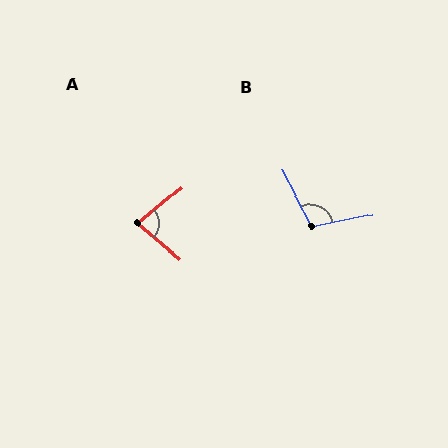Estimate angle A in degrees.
Approximately 79 degrees.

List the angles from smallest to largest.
A (79°), B (106°).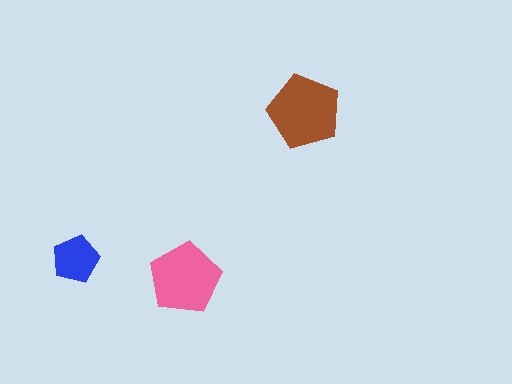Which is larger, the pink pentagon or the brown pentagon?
The brown one.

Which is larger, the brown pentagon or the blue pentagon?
The brown one.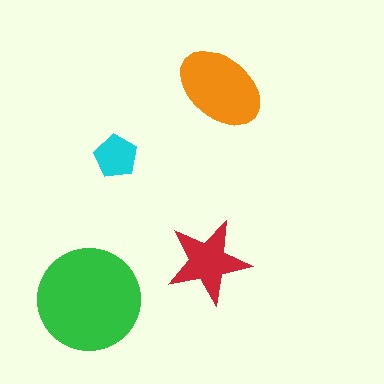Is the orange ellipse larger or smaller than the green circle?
Smaller.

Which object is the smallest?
The cyan pentagon.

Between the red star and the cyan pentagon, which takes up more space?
The red star.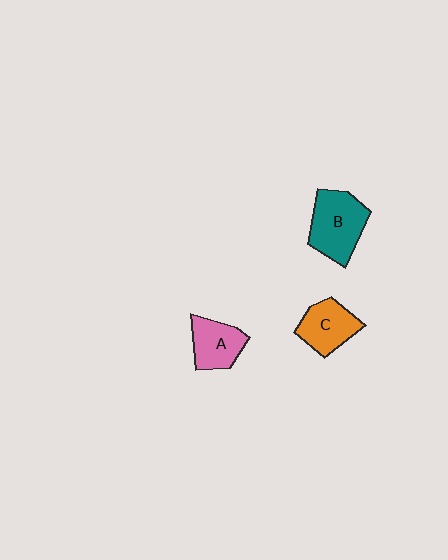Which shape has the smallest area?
Shape A (pink).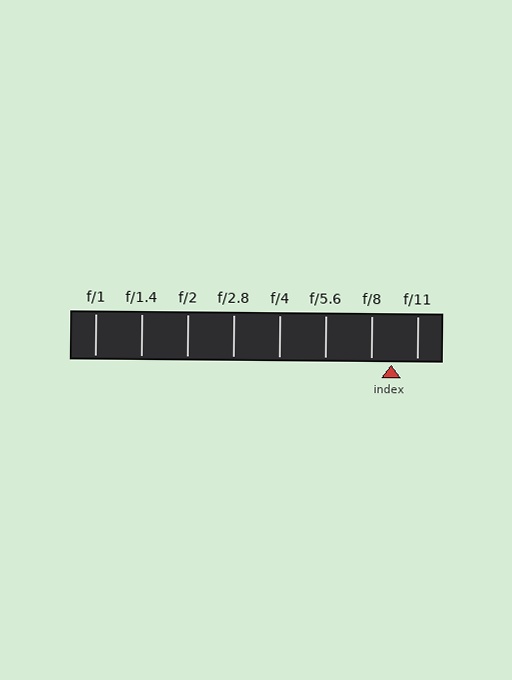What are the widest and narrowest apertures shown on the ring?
The widest aperture shown is f/1 and the narrowest is f/11.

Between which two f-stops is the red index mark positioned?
The index mark is between f/8 and f/11.